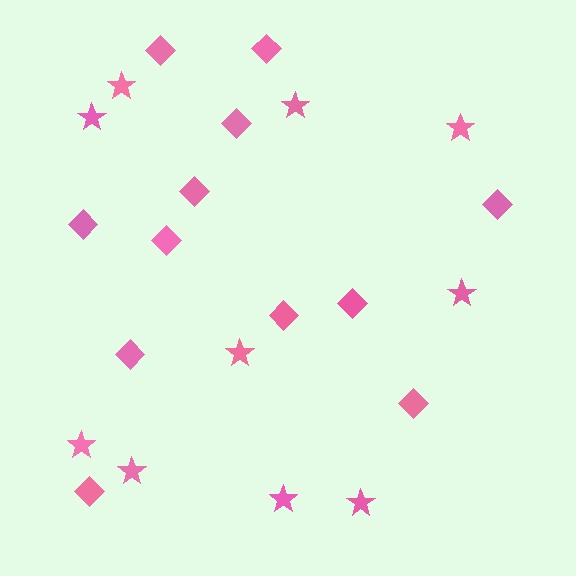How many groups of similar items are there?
There are 2 groups: one group of stars (10) and one group of diamonds (12).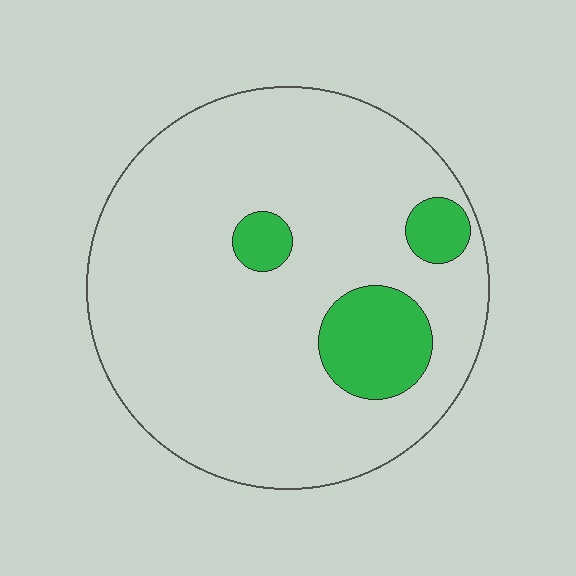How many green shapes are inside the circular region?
3.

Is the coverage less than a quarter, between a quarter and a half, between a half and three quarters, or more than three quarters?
Less than a quarter.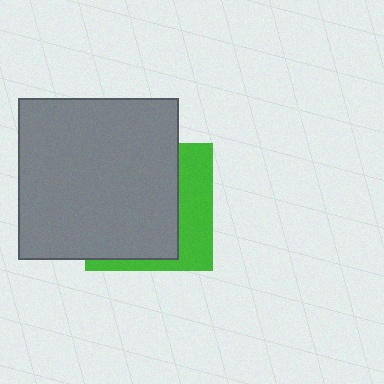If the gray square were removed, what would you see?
You would see the complete green square.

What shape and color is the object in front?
The object in front is a gray square.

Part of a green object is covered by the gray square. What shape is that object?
It is a square.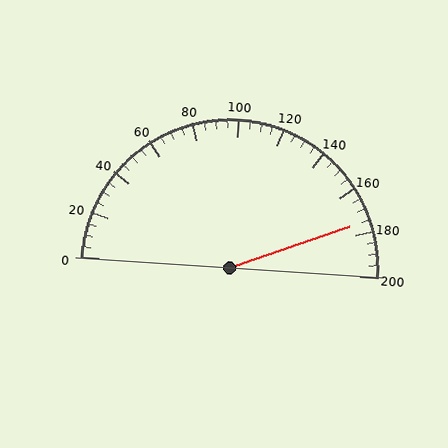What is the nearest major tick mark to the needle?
The nearest major tick mark is 180.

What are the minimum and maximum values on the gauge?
The gauge ranges from 0 to 200.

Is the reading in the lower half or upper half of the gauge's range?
The reading is in the upper half of the range (0 to 200).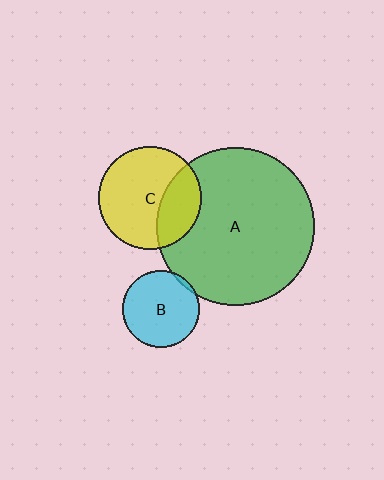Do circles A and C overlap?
Yes.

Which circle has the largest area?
Circle A (green).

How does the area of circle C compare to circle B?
Approximately 1.8 times.